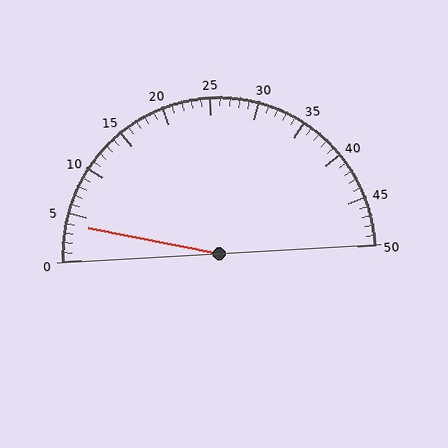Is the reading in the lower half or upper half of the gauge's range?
The reading is in the lower half of the range (0 to 50).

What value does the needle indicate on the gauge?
The needle indicates approximately 4.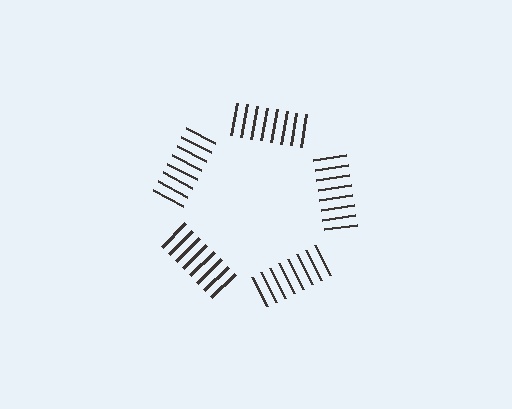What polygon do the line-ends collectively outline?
An illusory pentagon — the line segments terminate on its edges but no continuous stroke is drawn.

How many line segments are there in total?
40 — 8 along each of the 5 edges.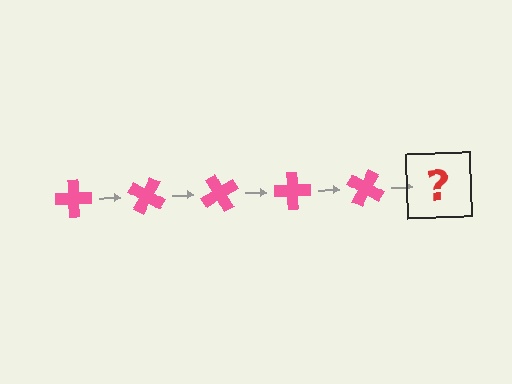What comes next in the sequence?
The next element should be a pink cross rotated 150 degrees.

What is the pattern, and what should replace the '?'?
The pattern is that the cross rotates 30 degrees each step. The '?' should be a pink cross rotated 150 degrees.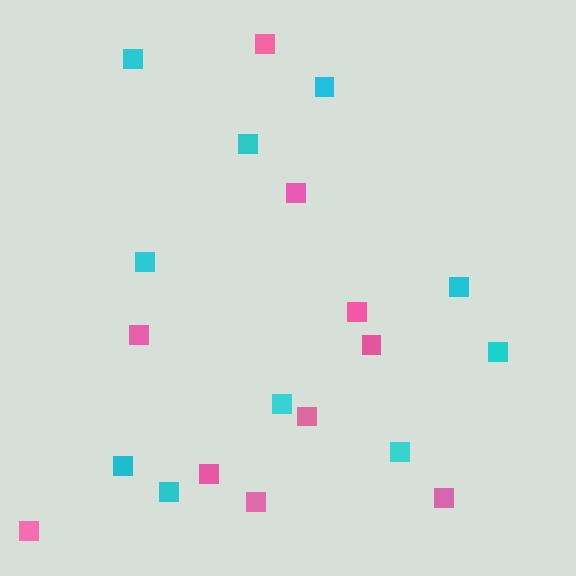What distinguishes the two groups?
There are 2 groups: one group of cyan squares (10) and one group of pink squares (10).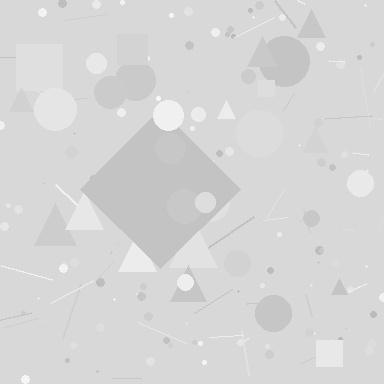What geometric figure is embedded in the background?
A diamond is embedded in the background.